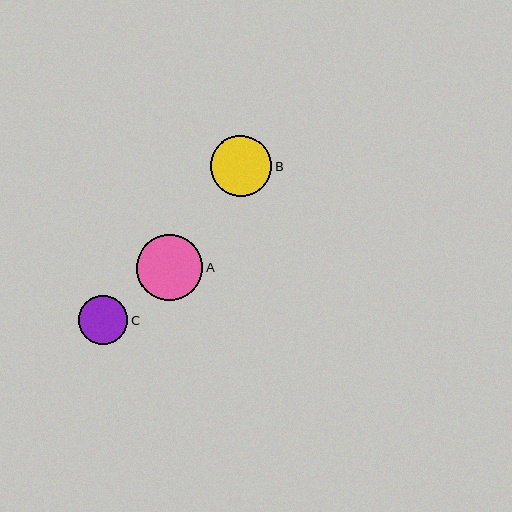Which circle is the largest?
Circle A is the largest with a size of approximately 66 pixels.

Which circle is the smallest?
Circle C is the smallest with a size of approximately 49 pixels.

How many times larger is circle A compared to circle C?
Circle A is approximately 1.4 times the size of circle C.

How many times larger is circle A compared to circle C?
Circle A is approximately 1.4 times the size of circle C.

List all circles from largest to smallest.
From largest to smallest: A, B, C.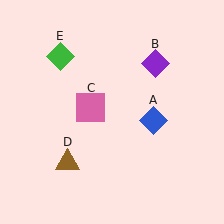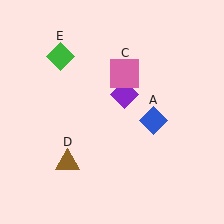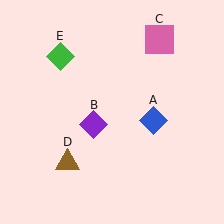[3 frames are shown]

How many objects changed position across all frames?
2 objects changed position: purple diamond (object B), pink square (object C).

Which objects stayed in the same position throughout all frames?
Blue diamond (object A) and brown triangle (object D) and green diamond (object E) remained stationary.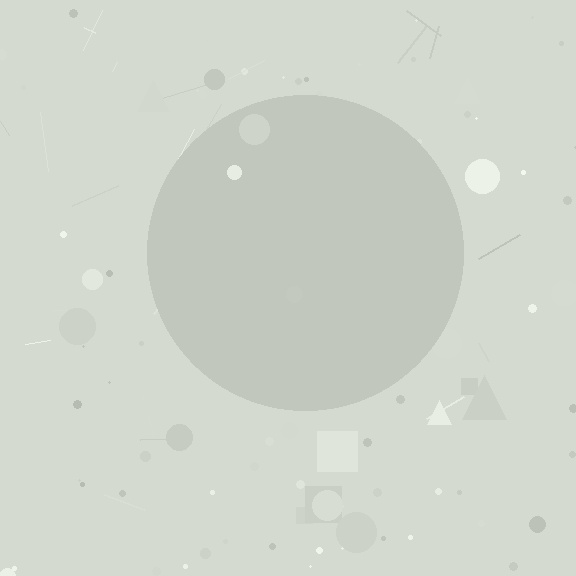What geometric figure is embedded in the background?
A circle is embedded in the background.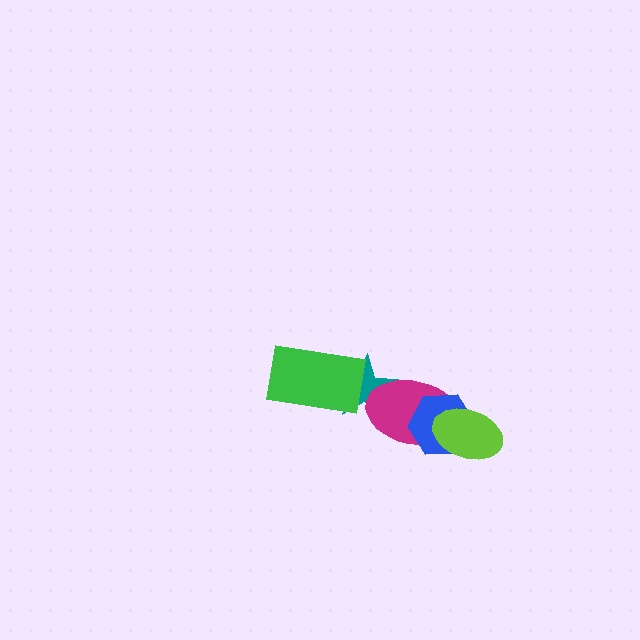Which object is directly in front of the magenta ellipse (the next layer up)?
The blue hexagon is directly in front of the magenta ellipse.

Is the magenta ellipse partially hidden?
Yes, it is partially covered by another shape.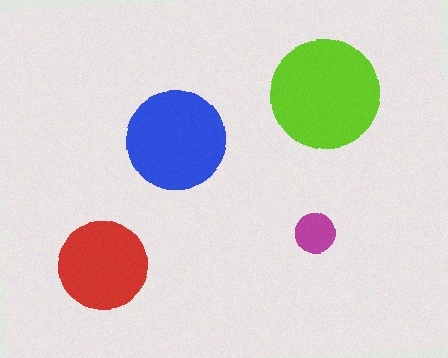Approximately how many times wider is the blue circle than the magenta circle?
About 2.5 times wider.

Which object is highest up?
The lime circle is topmost.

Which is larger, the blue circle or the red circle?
The blue one.